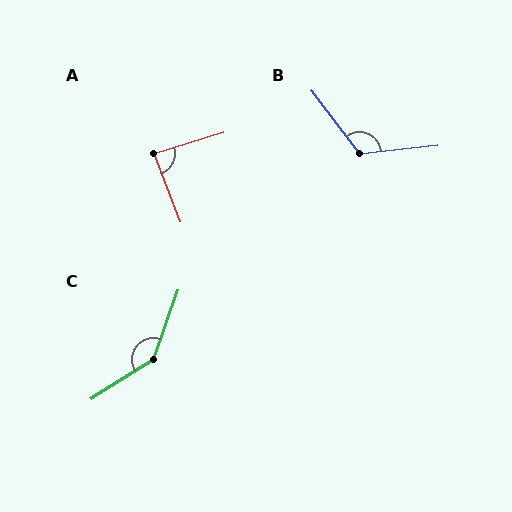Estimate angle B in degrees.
Approximately 121 degrees.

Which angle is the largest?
C, at approximately 142 degrees.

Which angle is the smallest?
A, at approximately 86 degrees.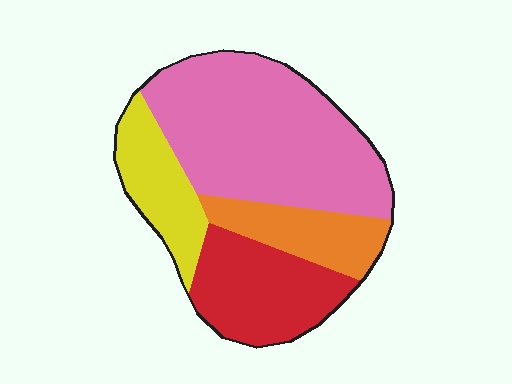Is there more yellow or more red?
Red.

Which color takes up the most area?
Pink, at roughly 50%.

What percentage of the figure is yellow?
Yellow takes up less than a sixth of the figure.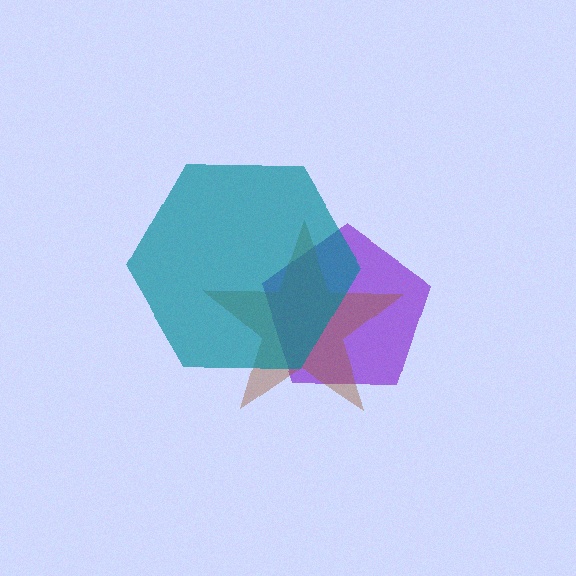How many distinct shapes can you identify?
There are 3 distinct shapes: a purple pentagon, a brown star, a teal hexagon.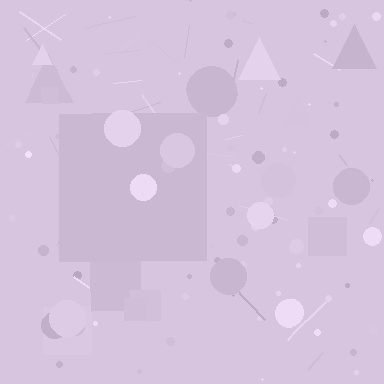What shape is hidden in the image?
A square is hidden in the image.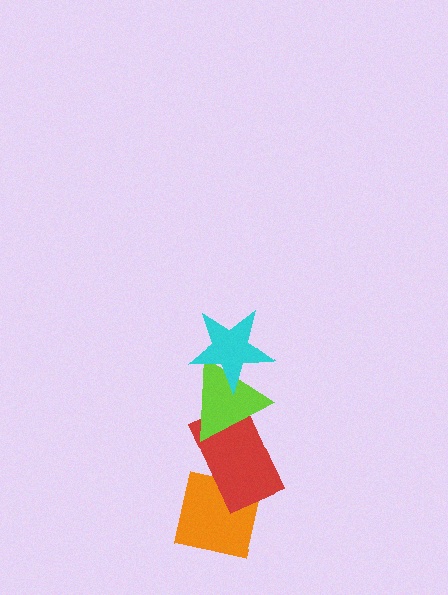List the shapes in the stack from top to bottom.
From top to bottom: the cyan star, the lime triangle, the red rectangle, the orange square.